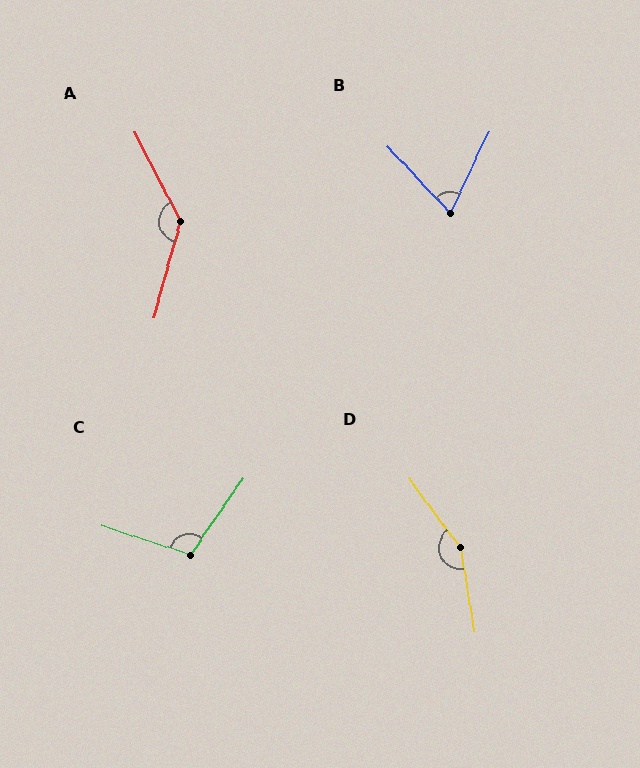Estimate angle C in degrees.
Approximately 106 degrees.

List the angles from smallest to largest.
B (69°), C (106°), A (137°), D (153°).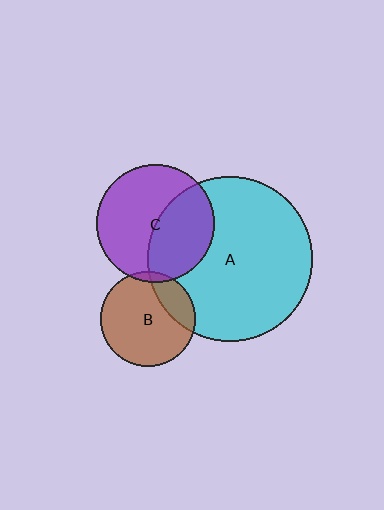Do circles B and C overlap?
Yes.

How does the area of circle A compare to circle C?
Approximately 1.9 times.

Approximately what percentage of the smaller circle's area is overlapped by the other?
Approximately 5%.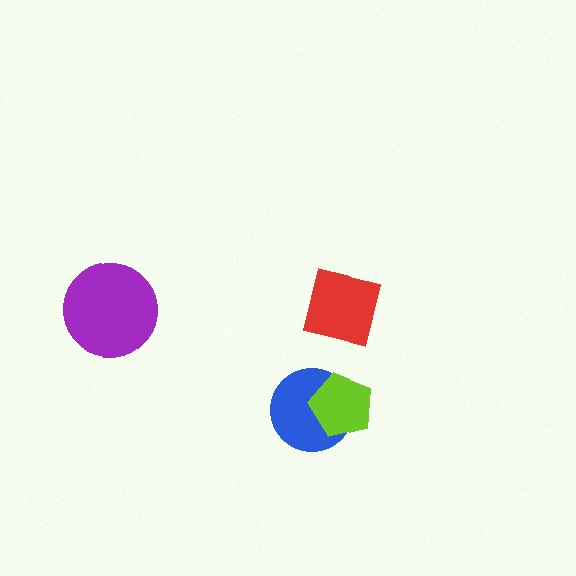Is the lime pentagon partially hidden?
No, no other shape covers it.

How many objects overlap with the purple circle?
0 objects overlap with the purple circle.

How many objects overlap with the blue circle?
1 object overlaps with the blue circle.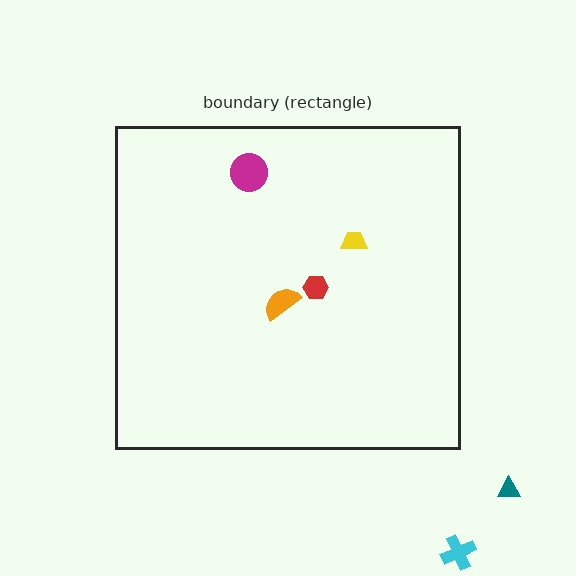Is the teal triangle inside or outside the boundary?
Outside.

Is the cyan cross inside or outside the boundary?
Outside.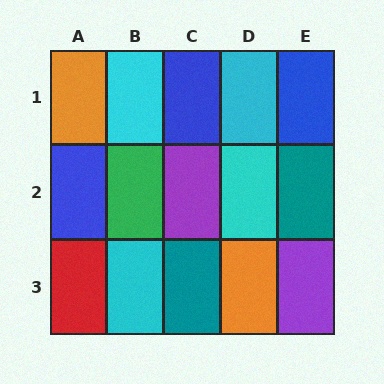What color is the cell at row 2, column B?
Green.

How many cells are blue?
3 cells are blue.